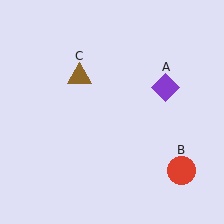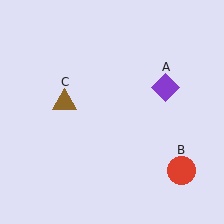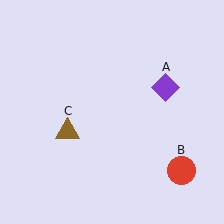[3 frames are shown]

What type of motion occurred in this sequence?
The brown triangle (object C) rotated counterclockwise around the center of the scene.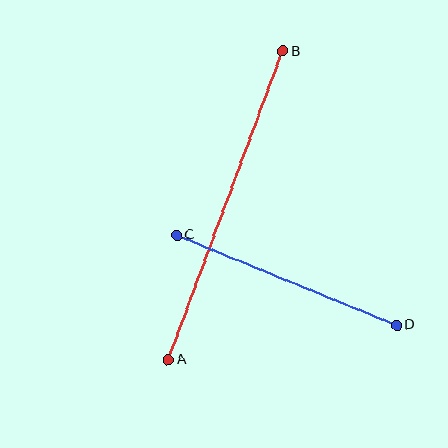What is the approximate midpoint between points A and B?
The midpoint is at approximately (226, 206) pixels.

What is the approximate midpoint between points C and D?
The midpoint is at approximately (287, 280) pixels.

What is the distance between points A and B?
The distance is approximately 329 pixels.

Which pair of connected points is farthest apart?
Points A and B are farthest apart.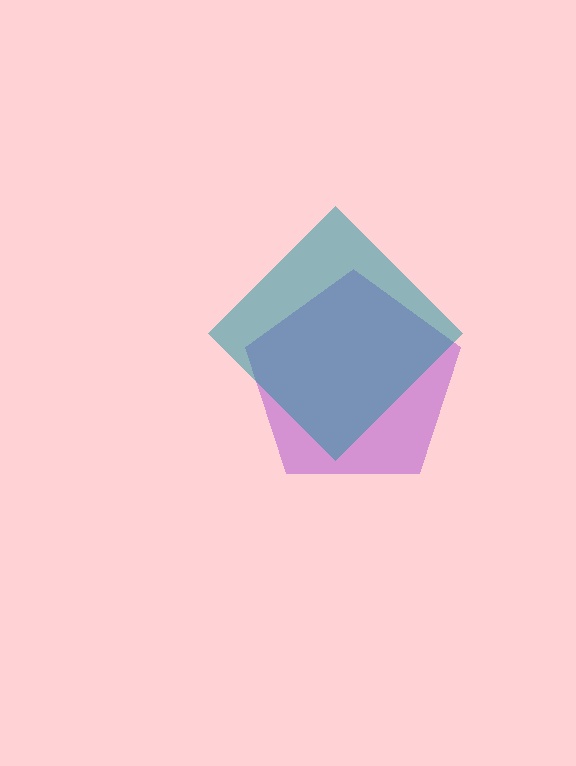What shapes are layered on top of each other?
The layered shapes are: a purple pentagon, a teal diamond.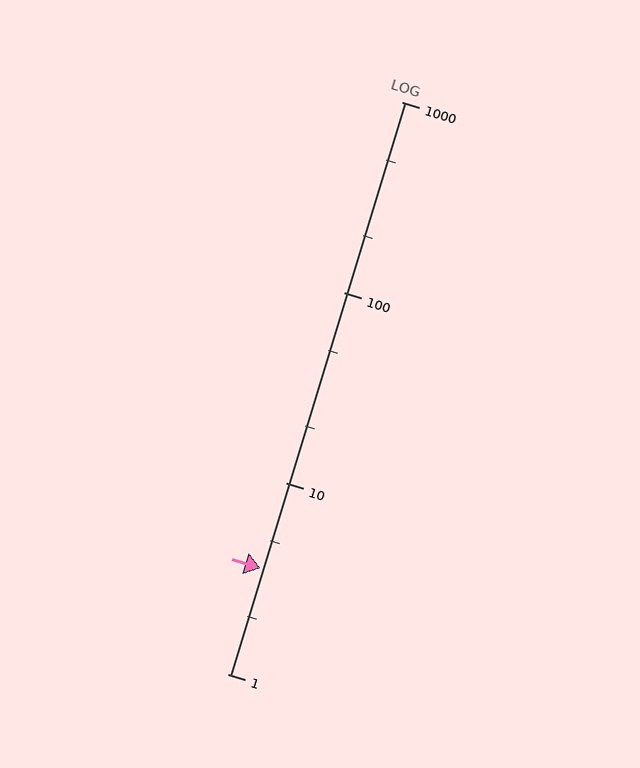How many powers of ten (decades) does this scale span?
The scale spans 3 decades, from 1 to 1000.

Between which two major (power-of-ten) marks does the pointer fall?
The pointer is between 1 and 10.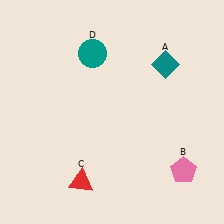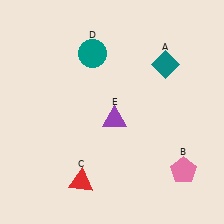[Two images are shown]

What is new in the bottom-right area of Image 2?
A purple triangle (E) was added in the bottom-right area of Image 2.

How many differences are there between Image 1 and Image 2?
There is 1 difference between the two images.